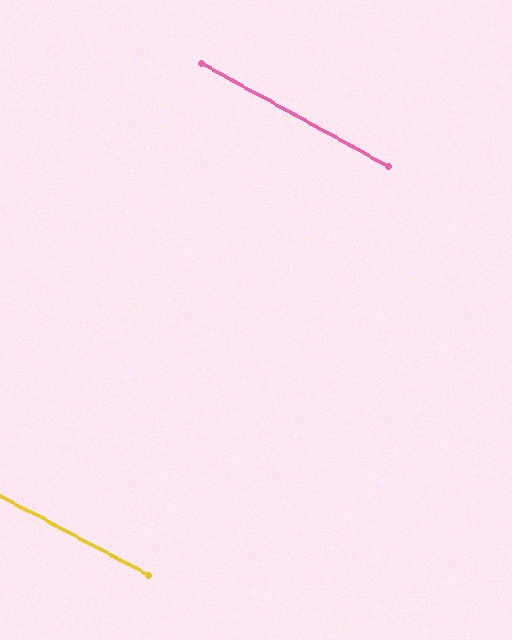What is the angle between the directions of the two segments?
Approximately 1 degree.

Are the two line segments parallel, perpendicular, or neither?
Parallel — their directions differ by only 0.9°.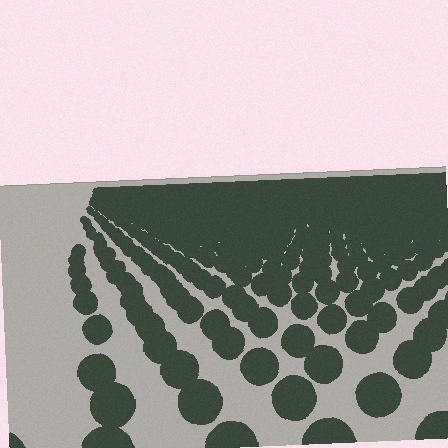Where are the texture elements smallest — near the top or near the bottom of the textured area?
Near the top.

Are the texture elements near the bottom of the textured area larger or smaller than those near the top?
Larger. Near the bottom, elements are closer to the viewer and appear at a bigger on-screen size.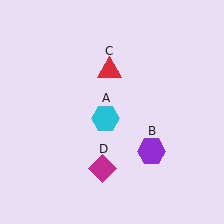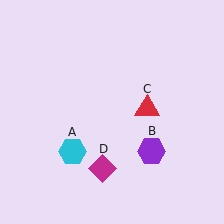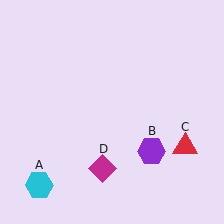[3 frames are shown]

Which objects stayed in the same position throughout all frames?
Purple hexagon (object B) and magenta diamond (object D) remained stationary.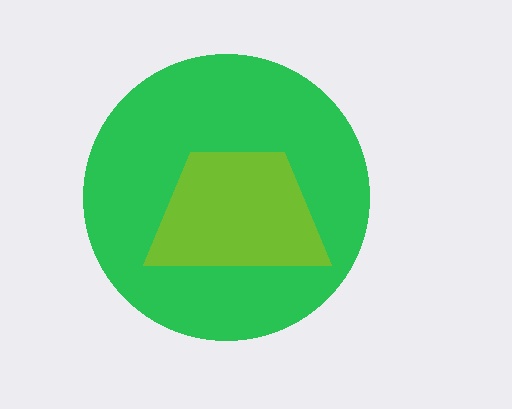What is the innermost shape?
The lime trapezoid.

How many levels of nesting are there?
2.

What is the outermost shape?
The green circle.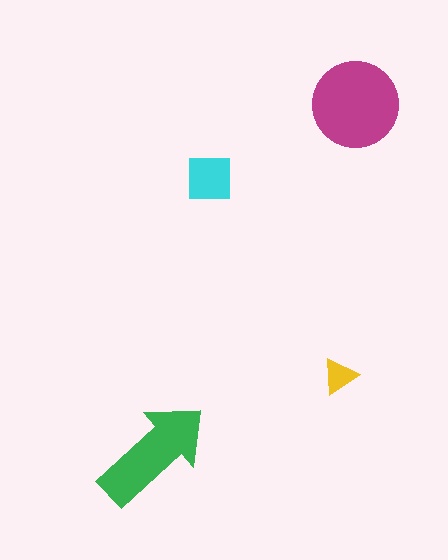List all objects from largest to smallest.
The magenta circle, the green arrow, the cyan square, the yellow triangle.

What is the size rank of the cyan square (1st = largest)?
3rd.